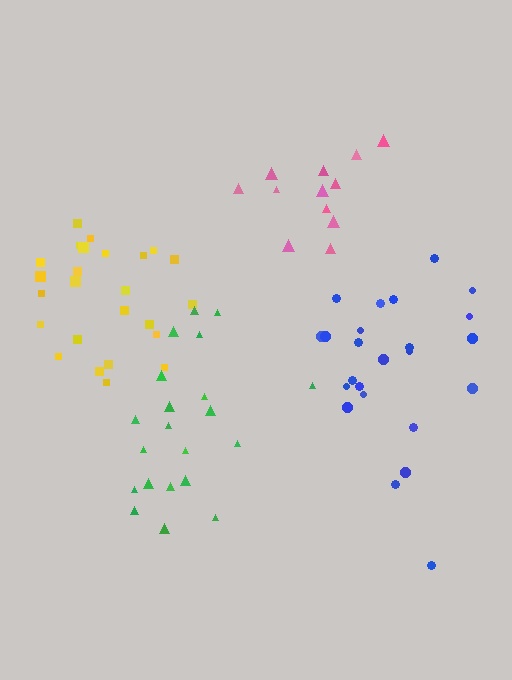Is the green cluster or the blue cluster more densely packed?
Green.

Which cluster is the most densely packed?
Yellow.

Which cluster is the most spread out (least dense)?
Pink.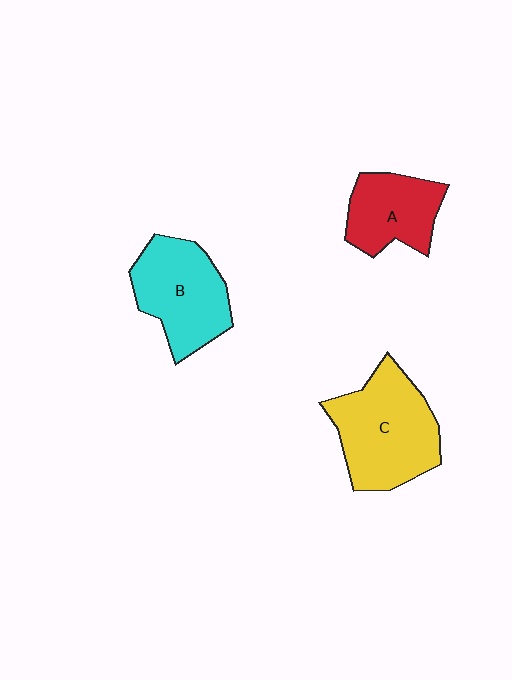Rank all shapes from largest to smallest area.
From largest to smallest: C (yellow), B (cyan), A (red).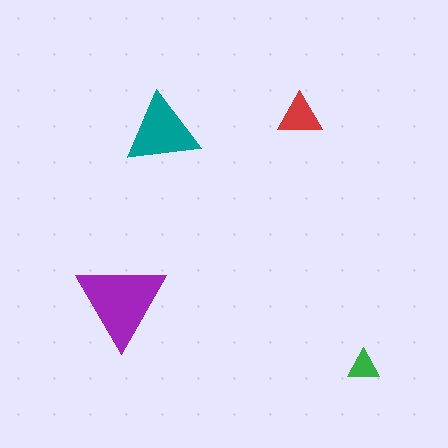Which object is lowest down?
The green triangle is bottommost.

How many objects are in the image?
There are 4 objects in the image.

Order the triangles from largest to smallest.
the purple one, the teal one, the red one, the green one.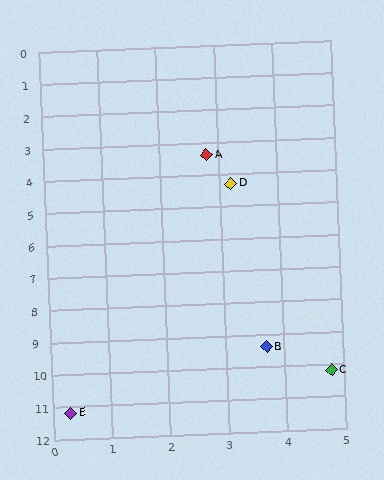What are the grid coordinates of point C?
Point C is at approximately (4.8, 10.2).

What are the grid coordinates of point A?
Point A is at approximately (2.8, 3.4).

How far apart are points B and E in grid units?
Points B and E are about 3.8 grid units apart.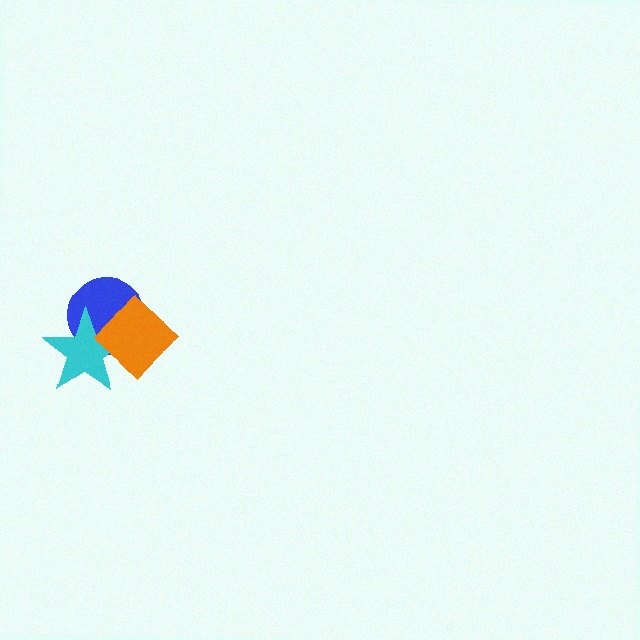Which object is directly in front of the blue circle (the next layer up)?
The cyan star is directly in front of the blue circle.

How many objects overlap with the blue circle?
2 objects overlap with the blue circle.